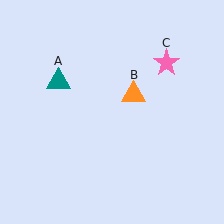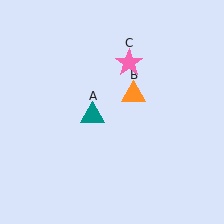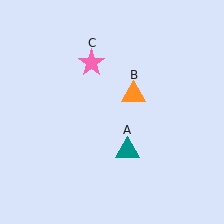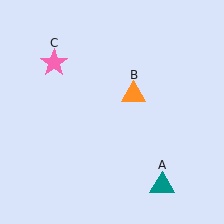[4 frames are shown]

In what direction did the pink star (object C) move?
The pink star (object C) moved left.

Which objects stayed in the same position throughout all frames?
Orange triangle (object B) remained stationary.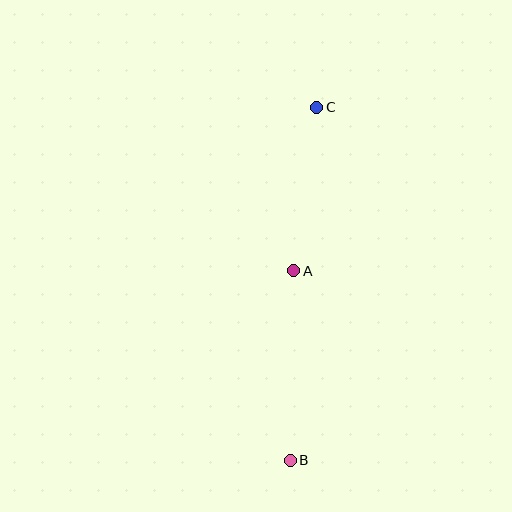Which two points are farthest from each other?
Points B and C are farthest from each other.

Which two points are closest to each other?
Points A and C are closest to each other.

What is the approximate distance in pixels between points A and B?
The distance between A and B is approximately 190 pixels.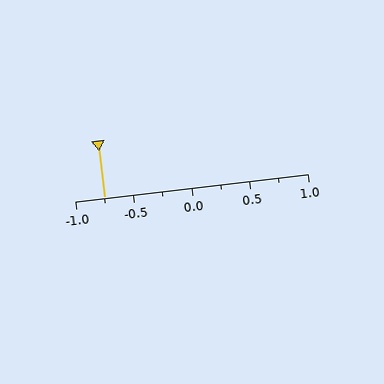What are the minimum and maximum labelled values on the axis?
The axis runs from -1.0 to 1.0.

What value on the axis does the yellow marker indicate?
The marker indicates approximately -0.75.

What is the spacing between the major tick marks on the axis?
The major ticks are spaced 0.5 apart.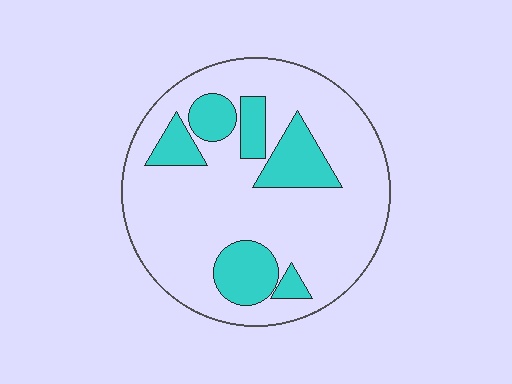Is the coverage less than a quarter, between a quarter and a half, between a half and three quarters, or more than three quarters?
Less than a quarter.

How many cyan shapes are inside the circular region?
6.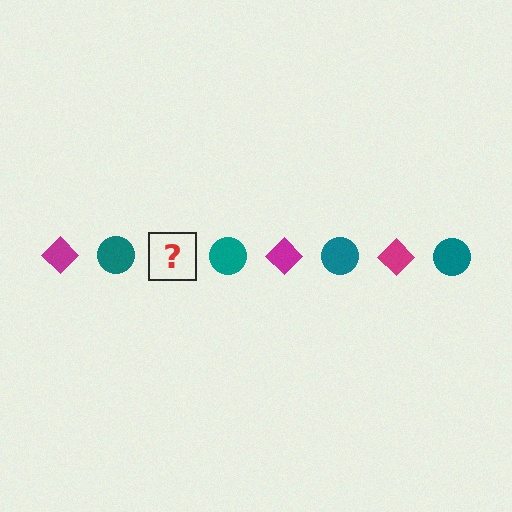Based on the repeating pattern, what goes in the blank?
The blank should be a magenta diamond.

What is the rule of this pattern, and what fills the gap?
The rule is that the pattern alternates between magenta diamond and teal circle. The gap should be filled with a magenta diamond.